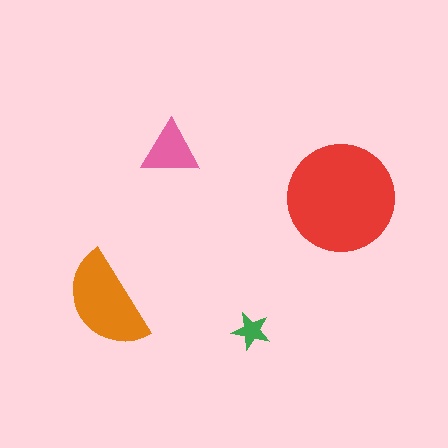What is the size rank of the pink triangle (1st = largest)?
3rd.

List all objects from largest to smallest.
The red circle, the orange semicircle, the pink triangle, the green star.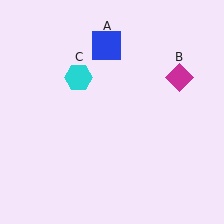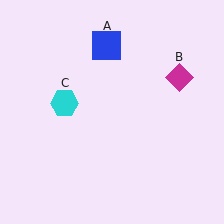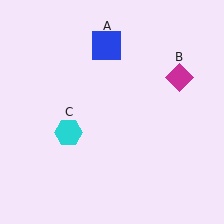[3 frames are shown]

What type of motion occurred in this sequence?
The cyan hexagon (object C) rotated counterclockwise around the center of the scene.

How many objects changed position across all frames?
1 object changed position: cyan hexagon (object C).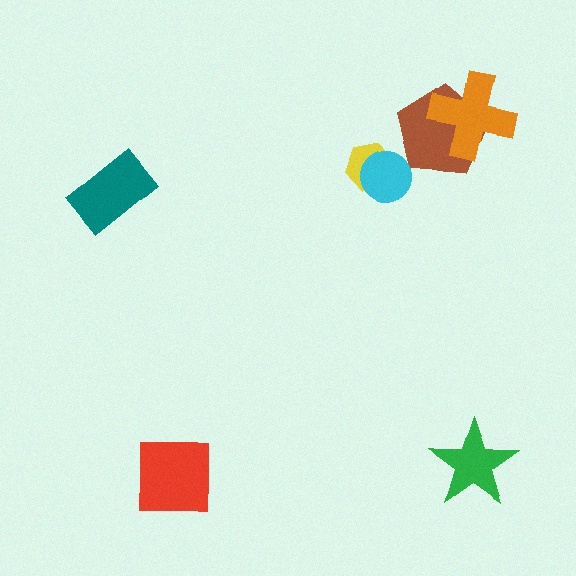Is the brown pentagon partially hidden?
Yes, it is partially covered by another shape.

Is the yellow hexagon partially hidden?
Yes, it is partially covered by another shape.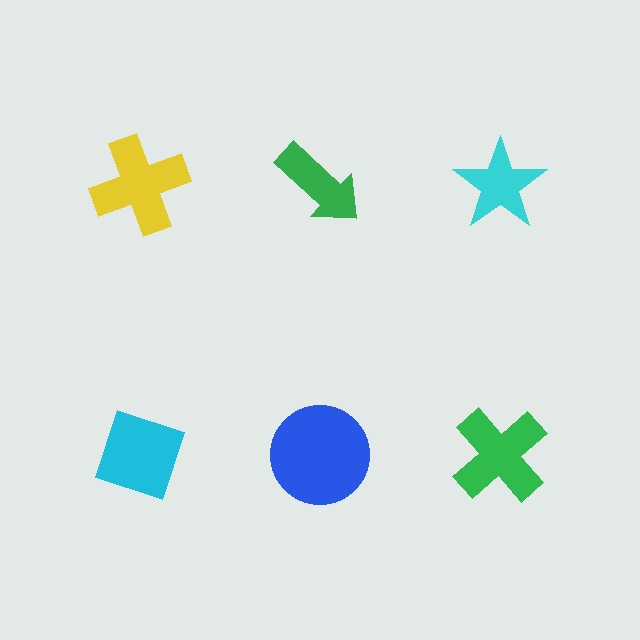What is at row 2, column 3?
A green cross.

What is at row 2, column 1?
A cyan diamond.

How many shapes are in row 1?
3 shapes.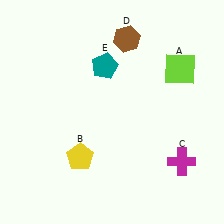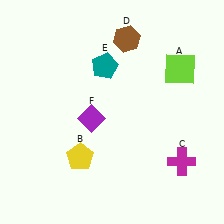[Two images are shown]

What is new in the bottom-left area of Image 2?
A purple diamond (F) was added in the bottom-left area of Image 2.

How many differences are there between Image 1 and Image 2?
There is 1 difference between the two images.